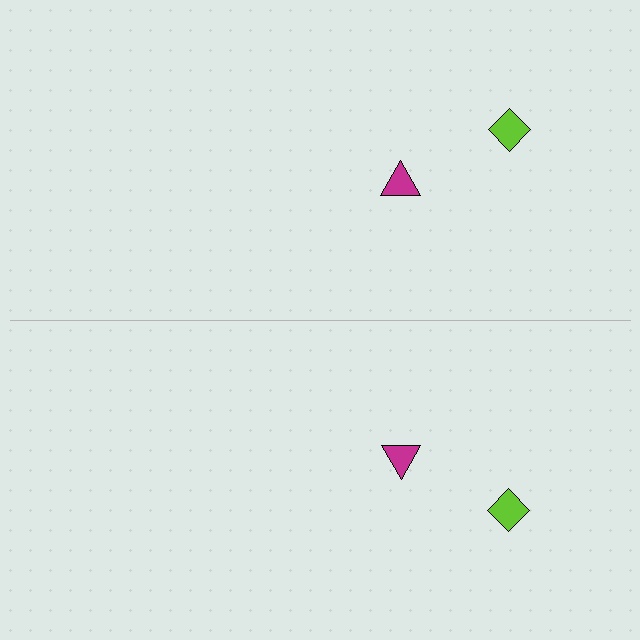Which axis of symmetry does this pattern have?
The pattern has a horizontal axis of symmetry running through the center of the image.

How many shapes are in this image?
There are 4 shapes in this image.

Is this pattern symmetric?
Yes, this pattern has bilateral (reflection) symmetry.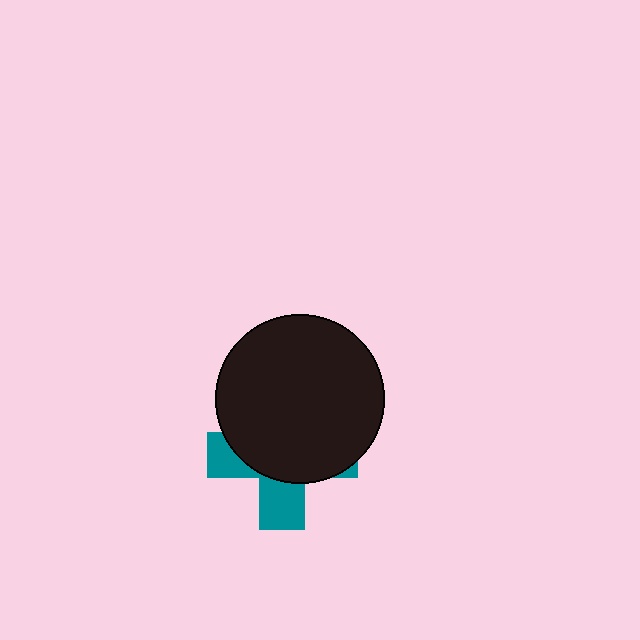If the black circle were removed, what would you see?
You would see the complete teal cross.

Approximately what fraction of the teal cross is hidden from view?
Roughly 67% of the teal cross is hidden behind the black circle.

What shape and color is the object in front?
The object in front is a black circle.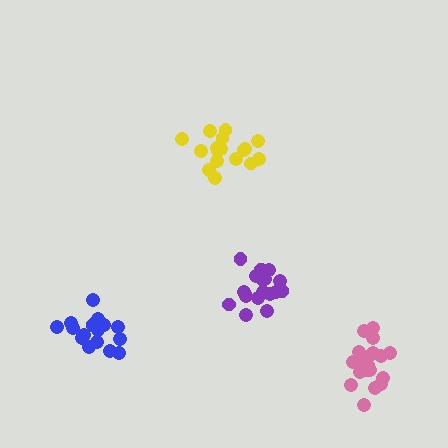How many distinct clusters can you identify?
There are 4 distinct clusters.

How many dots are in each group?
Group 1: 19 dots, Group 2: 17 dots, Group 3: 16 dots, Group 4: 18 dots (70 total).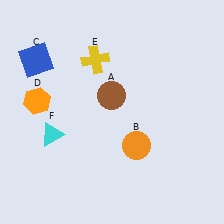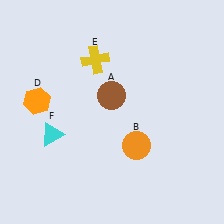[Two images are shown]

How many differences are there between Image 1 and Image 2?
There is 1 difference between the two images.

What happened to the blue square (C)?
The blue square (C) was removed in Image 2. It was in the top-left area of Image 1.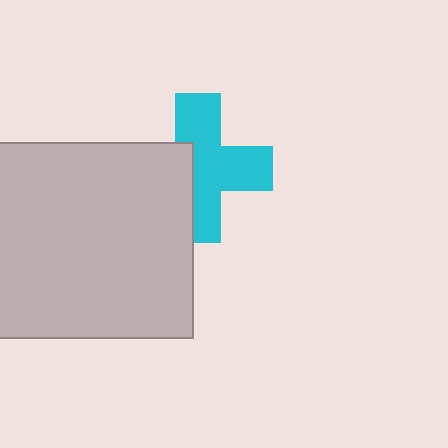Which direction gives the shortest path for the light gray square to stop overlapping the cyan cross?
Moving left gives the shortest separation.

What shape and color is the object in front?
The object in front is a light gray square.